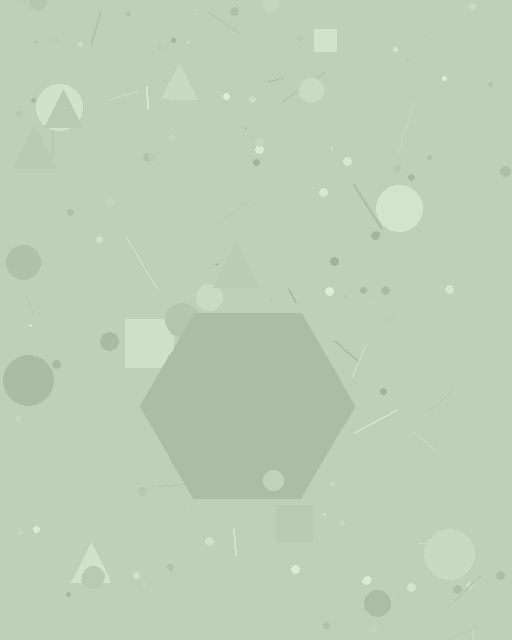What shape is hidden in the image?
A hexagon is hidden in the image.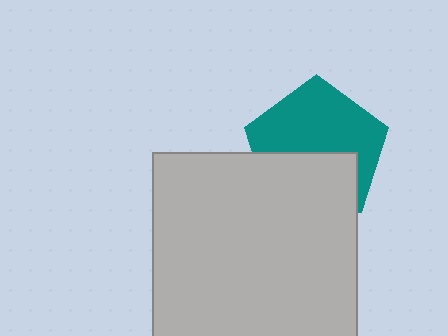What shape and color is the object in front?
The object in front is a light gray rectangle.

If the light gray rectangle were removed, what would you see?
You would see the complete teal pentagon.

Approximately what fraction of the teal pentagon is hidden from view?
Roughly 43% of the teal pentagon is hidden behind the light gray rectangle.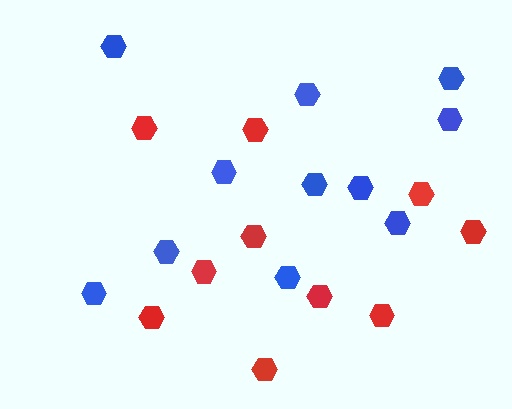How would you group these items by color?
There are 2 groups: one group of red hexagons (10) and one group of blue hexagons (11).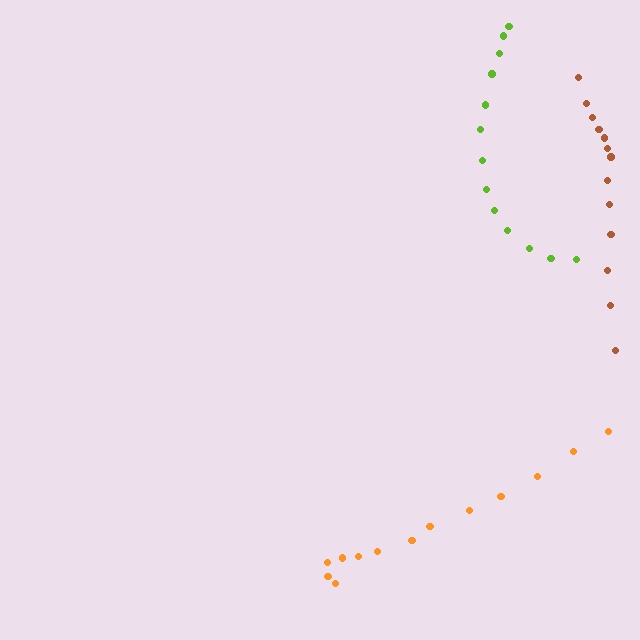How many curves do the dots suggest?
There are 3 distinct paths.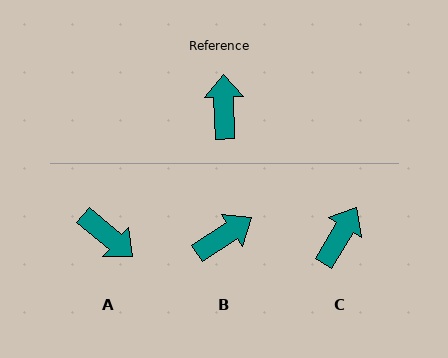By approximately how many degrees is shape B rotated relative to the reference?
Approximately 58 degrees clockwise.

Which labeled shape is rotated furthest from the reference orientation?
A, about 132 degrees away.